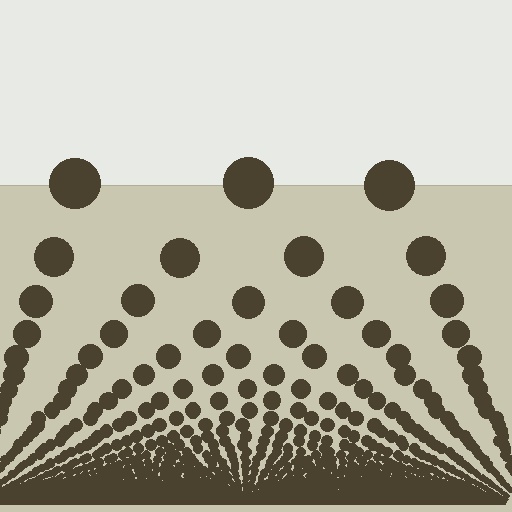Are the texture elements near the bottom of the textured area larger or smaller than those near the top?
Smaller. The gradient is inverted — elements near the bottom are smaller and denser.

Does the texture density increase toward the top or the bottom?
Density increases toward the bottom.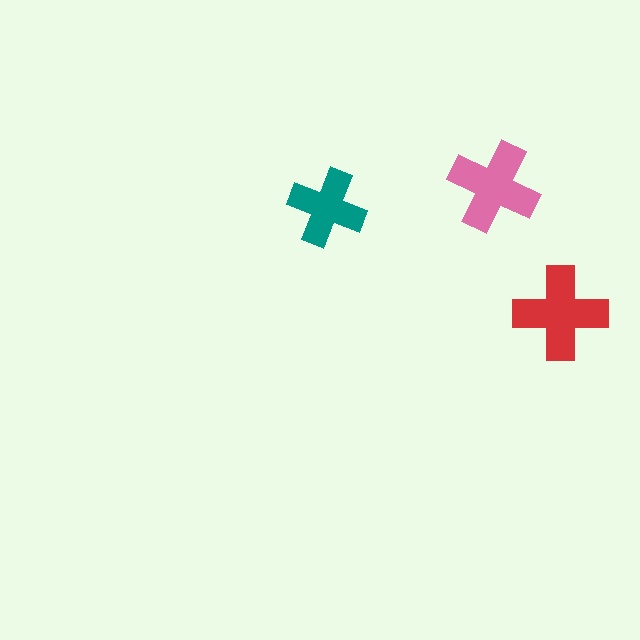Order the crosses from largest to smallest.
the red one, the pink one, the teal one.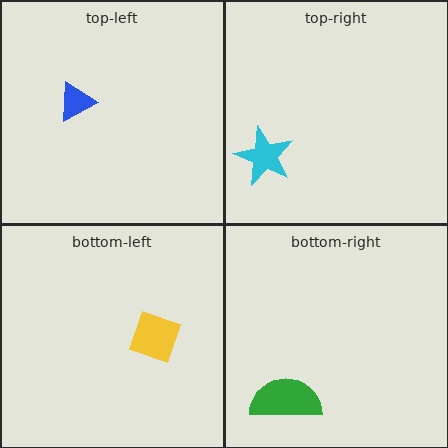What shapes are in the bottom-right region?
The green semicircle.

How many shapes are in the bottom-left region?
1.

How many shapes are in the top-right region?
1.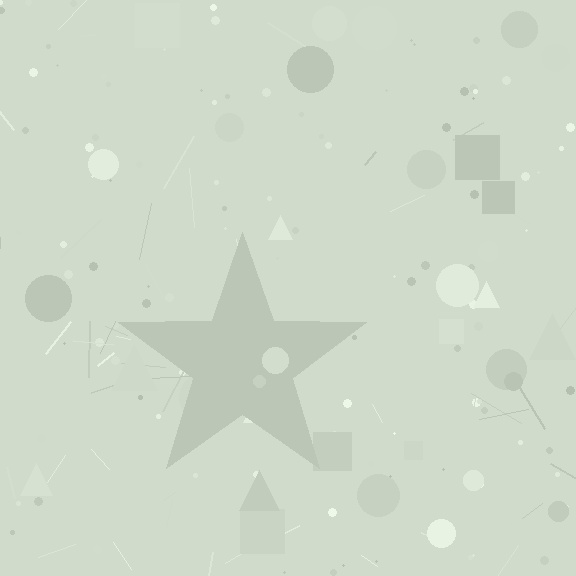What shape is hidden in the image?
A star is hidden in the image.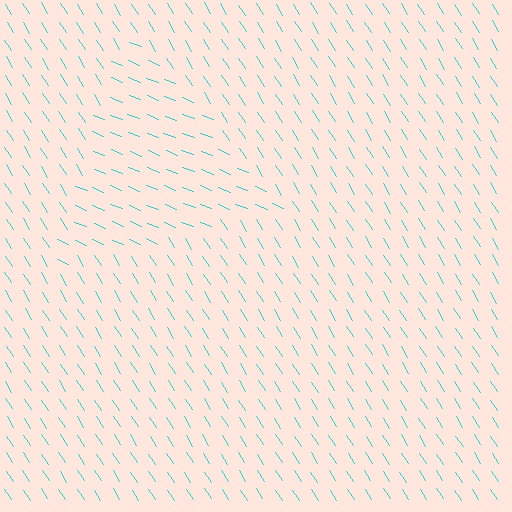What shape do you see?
I see a triangle.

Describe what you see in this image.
The image is filled with small cyan line segments. A triangle region in the image has lines oriented differently from the surrounding lines, creating a visible texture boundary.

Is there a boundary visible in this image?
Yes, there is a texture boundary formed by a change in line orientation.